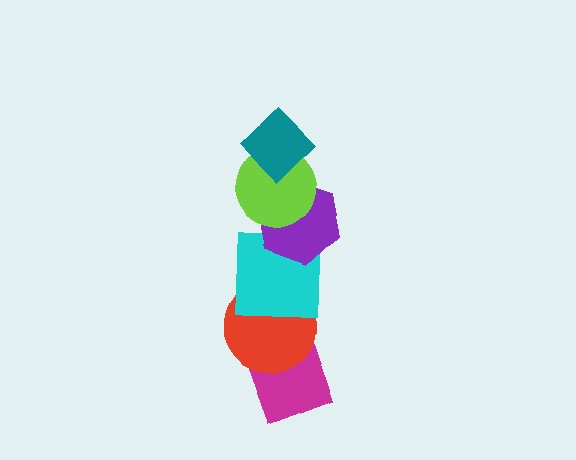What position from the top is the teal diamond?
The teal diamond is 1st from the top.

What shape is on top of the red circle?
The cyan square is on top of the red circle.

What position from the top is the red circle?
The red circle is 5th from the top.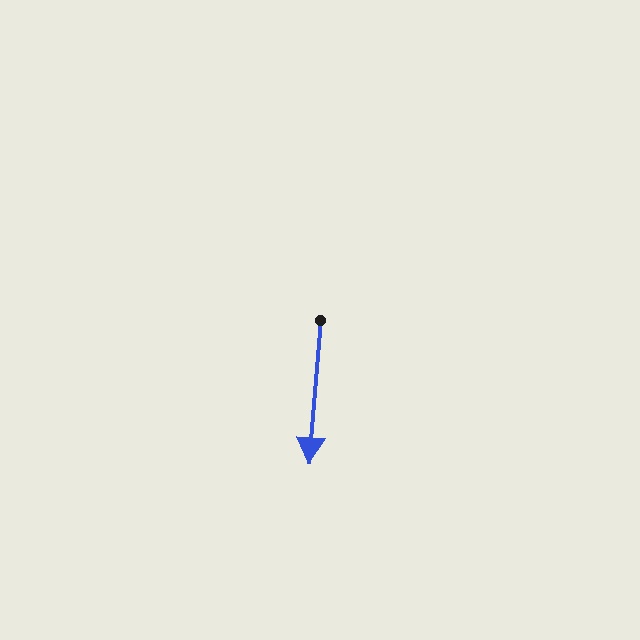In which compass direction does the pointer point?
South.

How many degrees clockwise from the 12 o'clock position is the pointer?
Approximately 184 degrees.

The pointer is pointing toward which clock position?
Roughly 6 o'clock.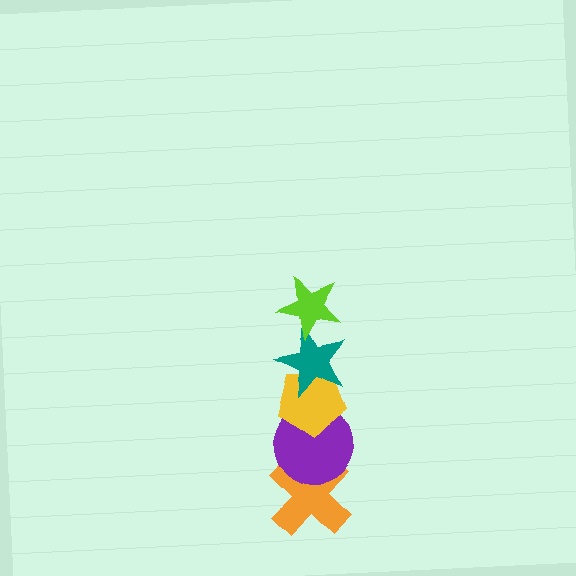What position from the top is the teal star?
The teal star is 2nd from the top.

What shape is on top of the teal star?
The lime star is on top of the teal star.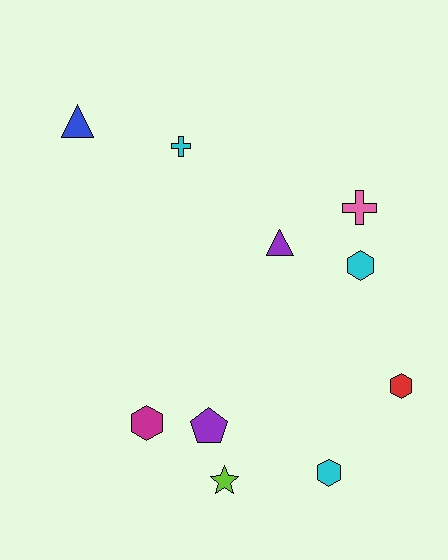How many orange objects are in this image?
There are no orange objects.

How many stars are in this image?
There is 1 star.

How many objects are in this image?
There are 10 objects.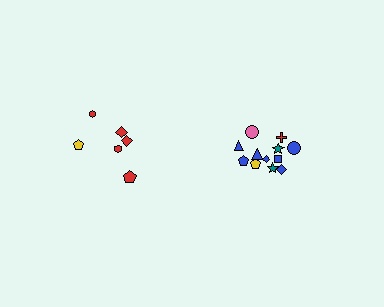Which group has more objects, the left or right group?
The right group.